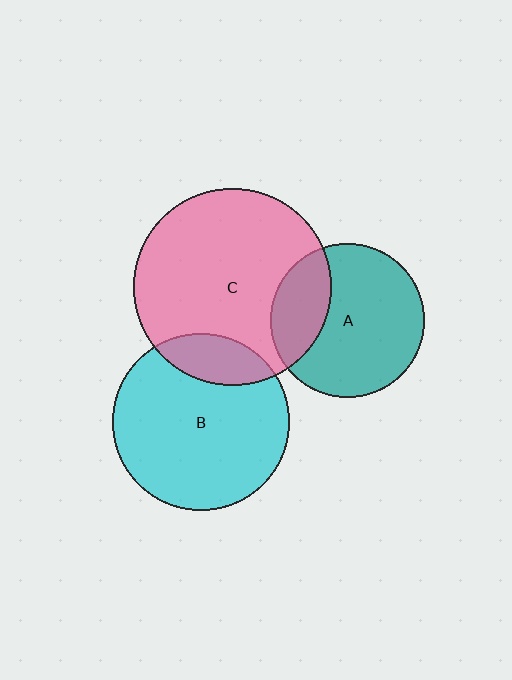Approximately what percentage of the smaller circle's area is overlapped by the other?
Approximately 15%.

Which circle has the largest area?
Circle C (pink).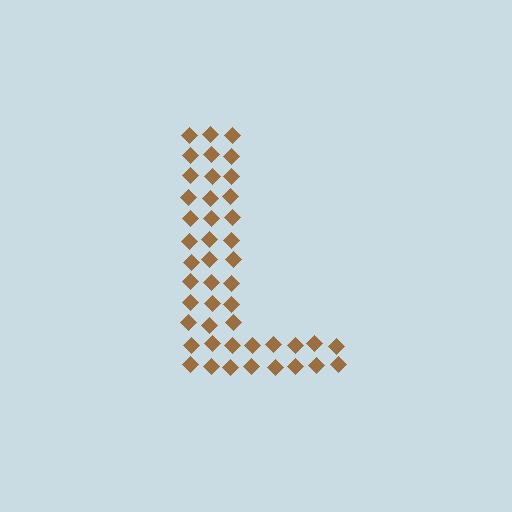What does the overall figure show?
The overall figure shows the letter L.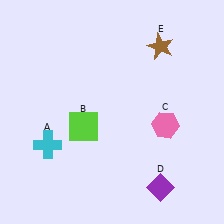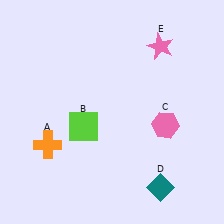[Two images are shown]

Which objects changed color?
A changed from cyan to orange. D changed from purple to teal. E changed from brown to pink.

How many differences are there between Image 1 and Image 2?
There are 3 differences between the two images.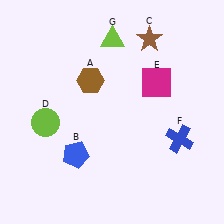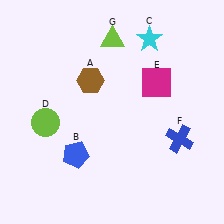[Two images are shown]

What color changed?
The star (C) changed from brown in Image 1 to cyan in Image 2.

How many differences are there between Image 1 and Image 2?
There is 1 difference between the two images.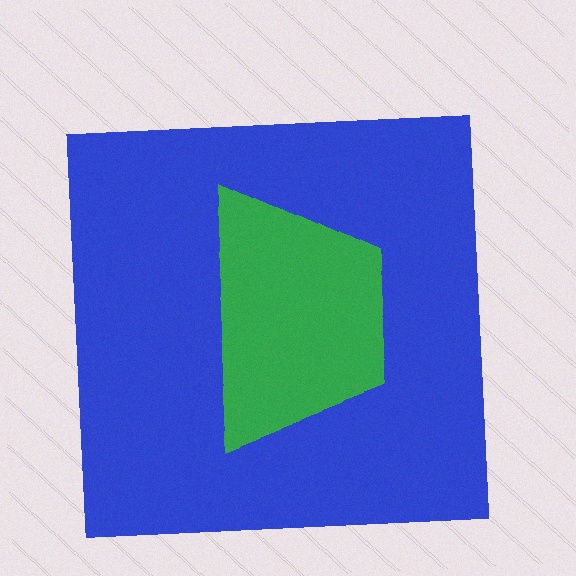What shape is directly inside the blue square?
The green trapezoid.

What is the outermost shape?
The blue square.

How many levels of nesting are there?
2.